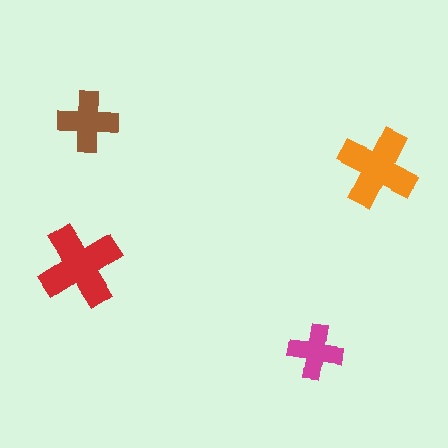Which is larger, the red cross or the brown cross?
The red one.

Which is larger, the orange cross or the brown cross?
The orange one.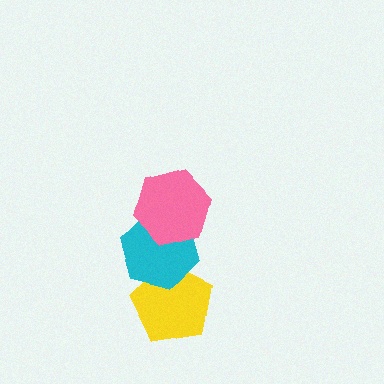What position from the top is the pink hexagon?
The pink hexagon is 1st from the top.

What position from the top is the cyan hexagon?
The cyan hexagon is 2nd from the top.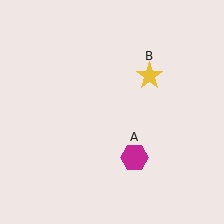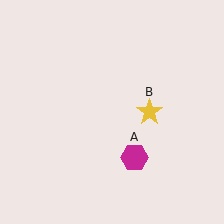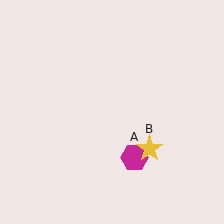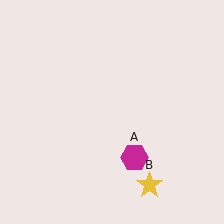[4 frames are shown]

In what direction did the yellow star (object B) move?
The yellow star (object B) moved down.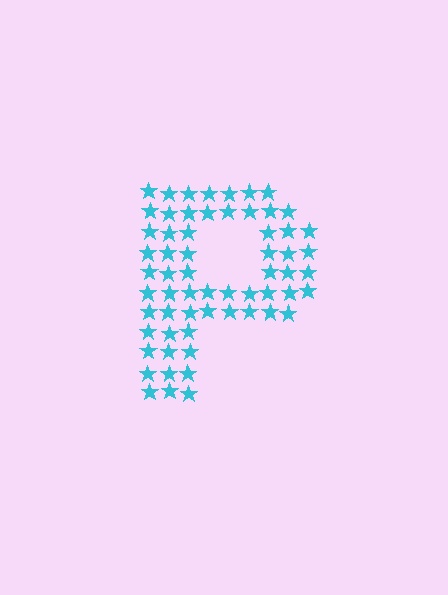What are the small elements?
The small elements are stars.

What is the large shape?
The large shape is the letter P.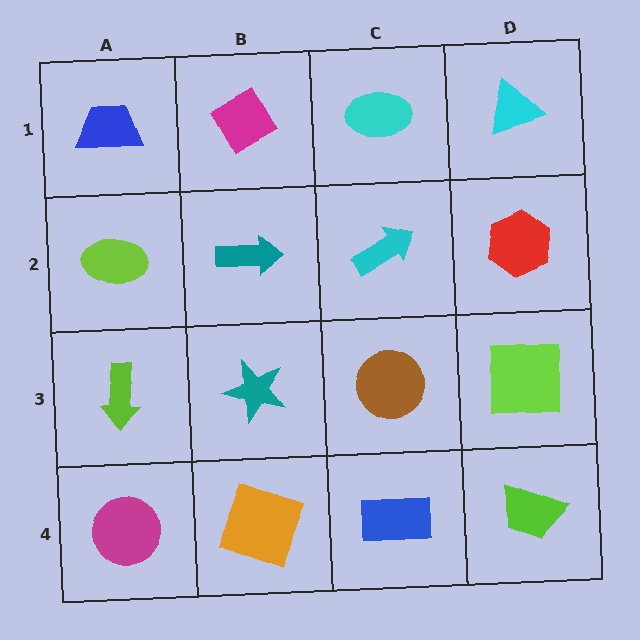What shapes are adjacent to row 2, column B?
A magenta diamond (row 1, column B), a teal star (row 3, column B), a lime ellipse (row 2, column A), a cyan arrow (row 2, column C).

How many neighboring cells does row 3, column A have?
3.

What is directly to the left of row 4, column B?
A magenta circle.